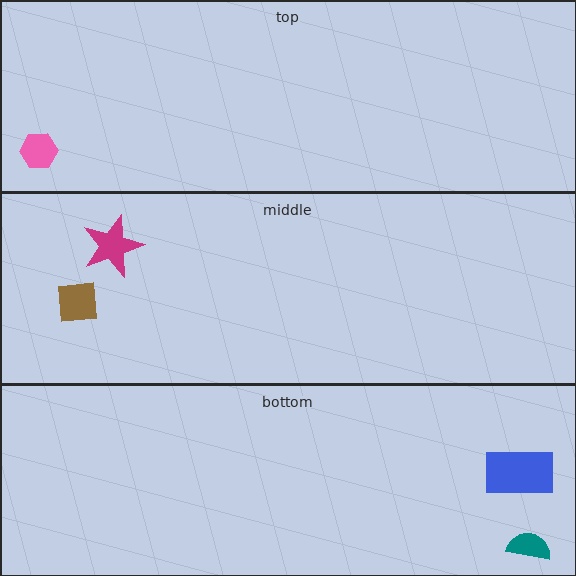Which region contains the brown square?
The middle region.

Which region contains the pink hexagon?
The top region.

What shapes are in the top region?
The pink hexagon.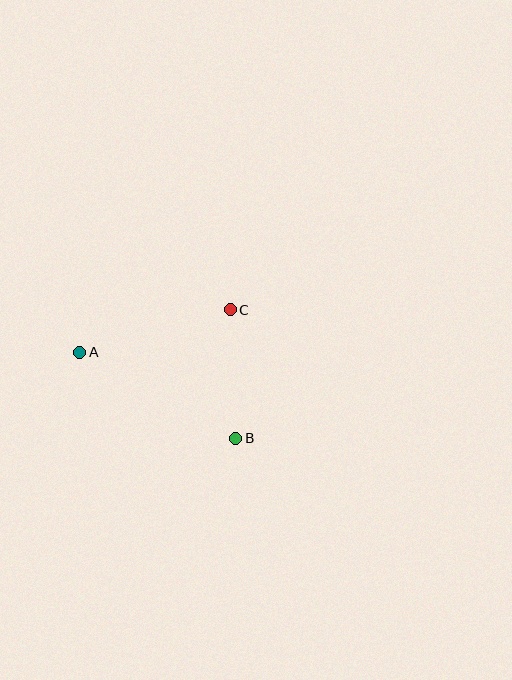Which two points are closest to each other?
Points B and C are closest to each other.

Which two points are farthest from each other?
Points A and B are farthest from each other.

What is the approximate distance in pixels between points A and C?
The distance between A and C is approximately 157 pixels.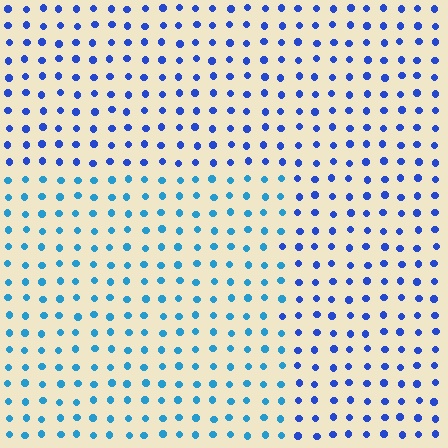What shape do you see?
I see a rectangle.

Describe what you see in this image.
The image is filled with small blue elements in a uniform arrangement. A rectangle-shaped region is visible where the elements are tinted to a slightly different hue, forming a subtle color boundary.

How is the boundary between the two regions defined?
The boundary is defined purely by a slight shift in hue (about 30 degrees). Spacing, size, and orientation are identical on both sides.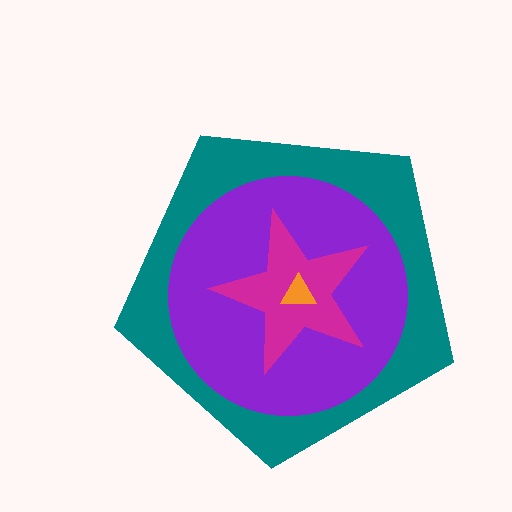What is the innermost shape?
The orange triangle.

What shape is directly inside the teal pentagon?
The purple circle.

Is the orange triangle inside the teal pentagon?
Yes.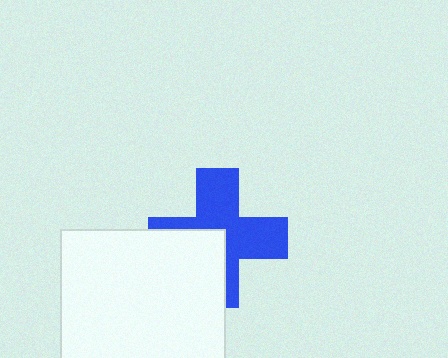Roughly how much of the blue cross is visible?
About half of it is visible (roughly 63%).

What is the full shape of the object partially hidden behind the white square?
The partially hidden object is a blue cross.